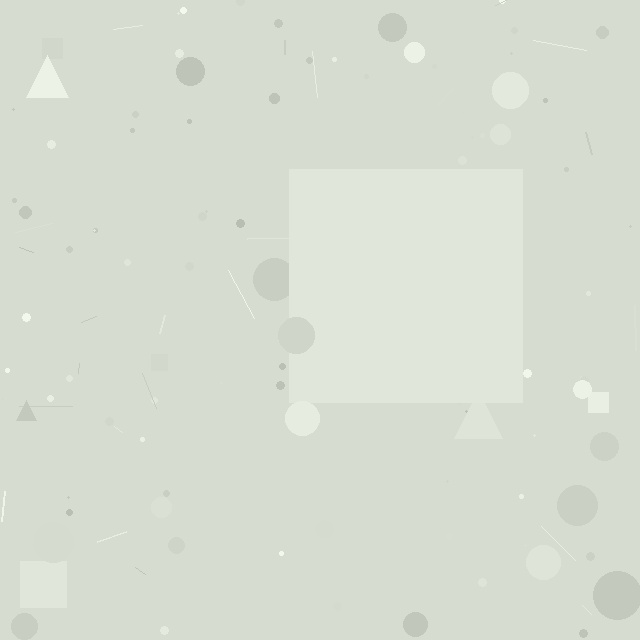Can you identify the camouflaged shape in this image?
The camouflaged shape is a square.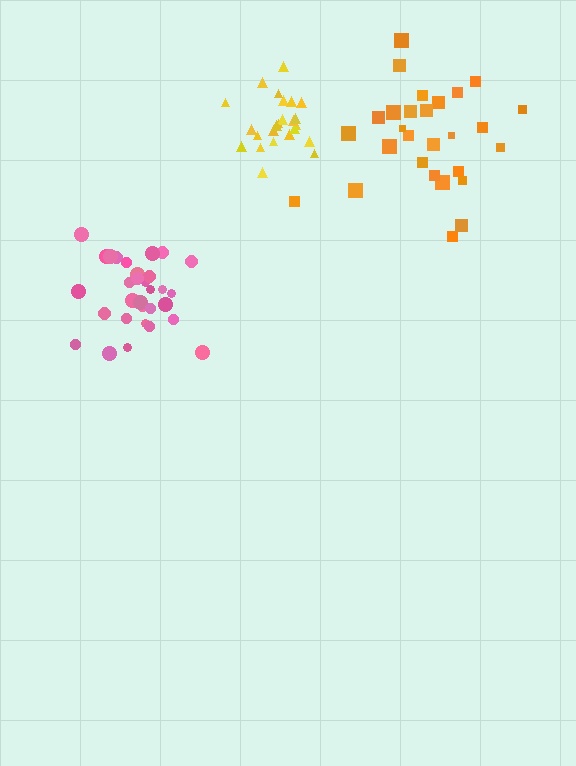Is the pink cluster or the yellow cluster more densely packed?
Yellow.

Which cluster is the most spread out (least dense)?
Orange.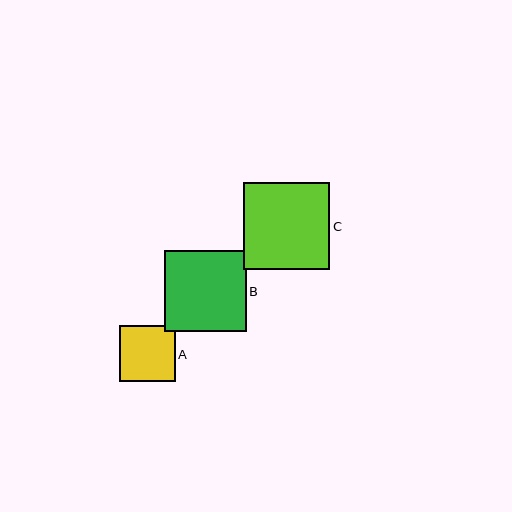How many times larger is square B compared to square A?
Square B is approximately 1.5 times the size of square A.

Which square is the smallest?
Square A is the smallest with a size of approximately 56 pixels.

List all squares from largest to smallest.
From largest to smallest: C, B, A.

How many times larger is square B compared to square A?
Square B is approximately 1.5 times the size of square A.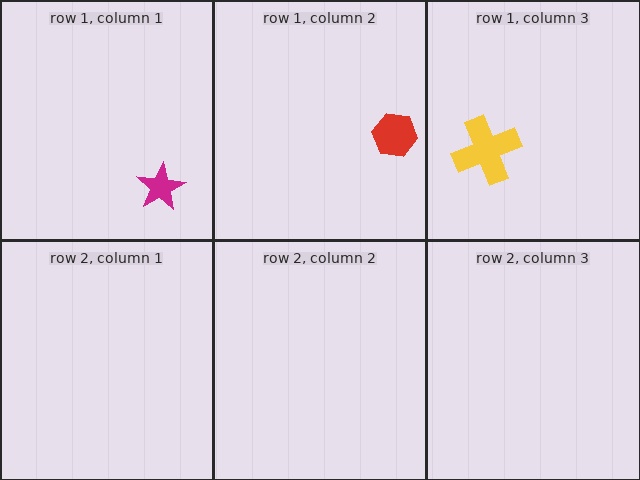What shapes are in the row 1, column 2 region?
The red hexagon.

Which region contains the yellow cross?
The row 1, column 3 region.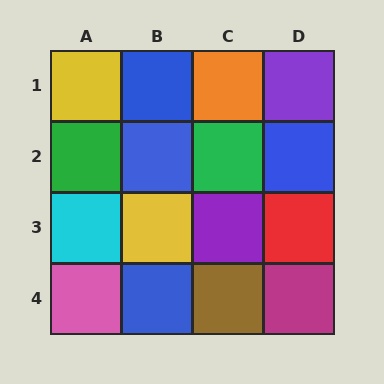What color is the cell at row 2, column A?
Green.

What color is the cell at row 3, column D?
Red.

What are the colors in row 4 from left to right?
Pink, blue, brown, magenta.